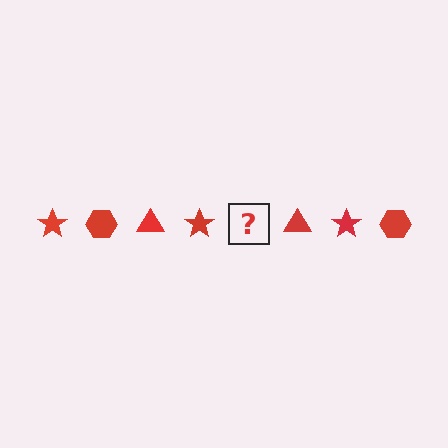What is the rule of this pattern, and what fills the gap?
The rule is that the pattern cycles through star, hexagon, triangle shapes in red. The gap should be filled with a red hexagon.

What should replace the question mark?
The question mark should be replaced with a red hexagon.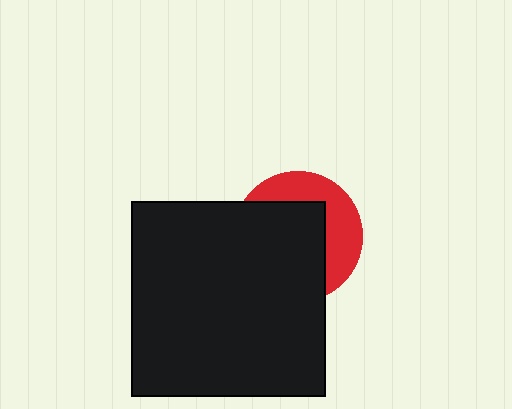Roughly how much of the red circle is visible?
A small part of it is visible (roughly 39%).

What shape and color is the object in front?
The object in front is a black square.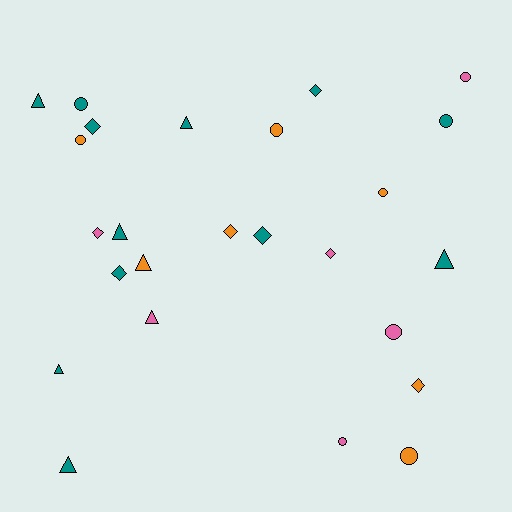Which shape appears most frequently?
Circle, with 9 objects.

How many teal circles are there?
There are 2 teal circles.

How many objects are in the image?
There are 25 objects.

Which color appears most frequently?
Teal, with 12 objects.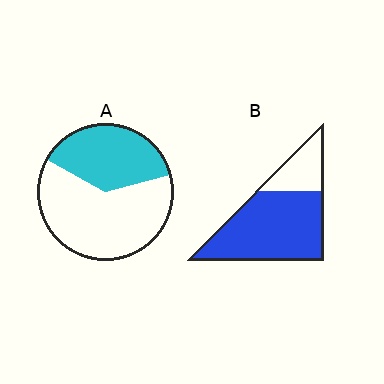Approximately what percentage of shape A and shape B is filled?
A is approximately 40% and B is approximately 75%.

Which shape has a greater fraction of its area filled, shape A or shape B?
Shape B.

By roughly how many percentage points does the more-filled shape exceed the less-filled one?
By roughly 35 percentage points (B over A).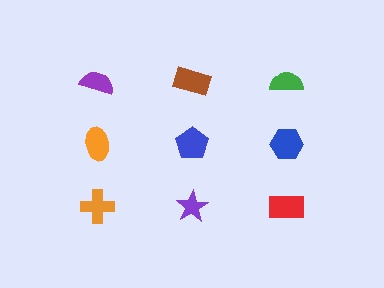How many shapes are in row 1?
3 shapes.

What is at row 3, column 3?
A red rectangle.